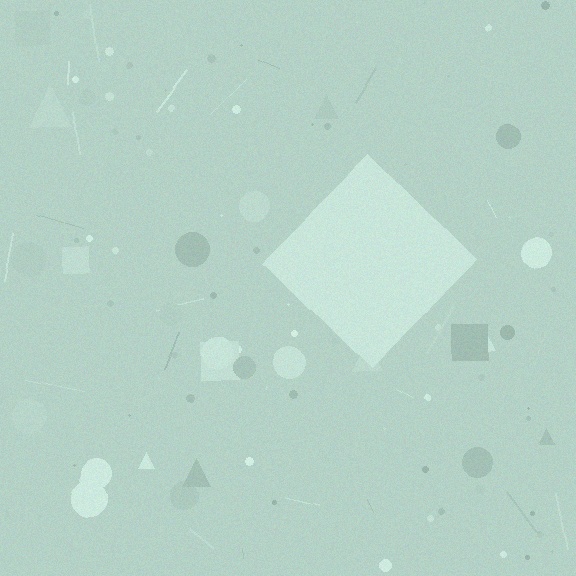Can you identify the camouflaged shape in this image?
The camouflaged shape is a diamond.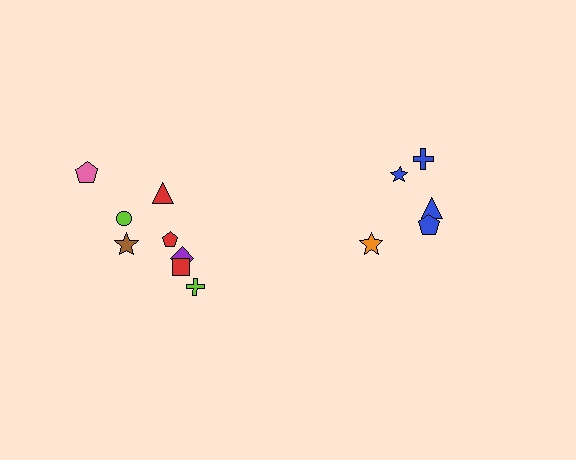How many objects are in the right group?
There are 5 objects.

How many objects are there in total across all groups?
There are 13 objects.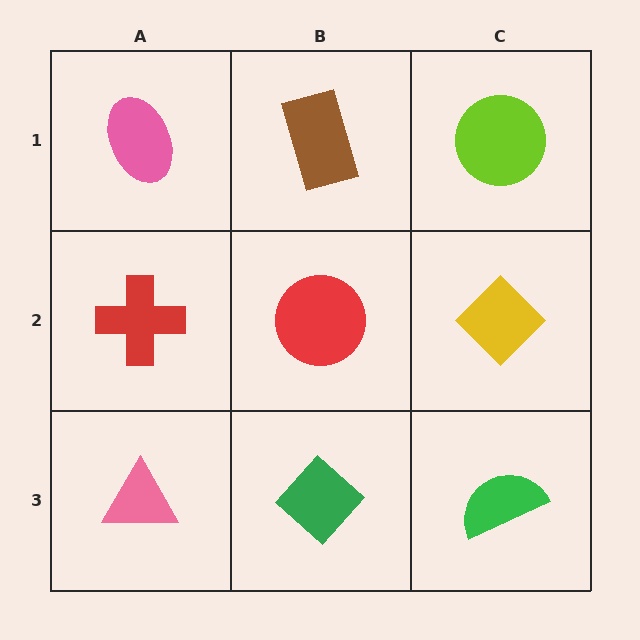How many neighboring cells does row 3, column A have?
2.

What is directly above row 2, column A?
A pink ellipse.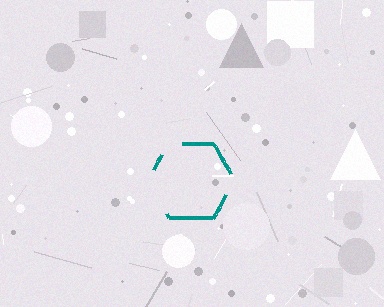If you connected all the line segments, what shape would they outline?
They would outline a hexagon.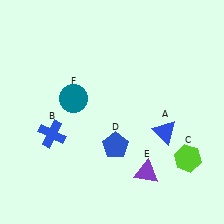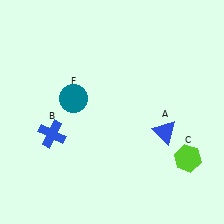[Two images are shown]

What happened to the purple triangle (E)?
The purple triangle (E) was removed in Image 2. It was in the bottom-right area of Image 1.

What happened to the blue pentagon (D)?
The blue pentagon (D) was removed in Image 2. It was in the bottom-right area of Image 1.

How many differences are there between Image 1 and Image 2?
There are 2 differences between the two images.